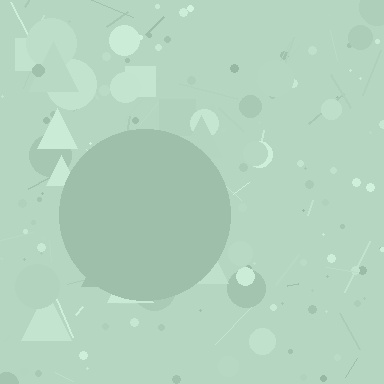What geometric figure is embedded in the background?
A circle is embedded in the background.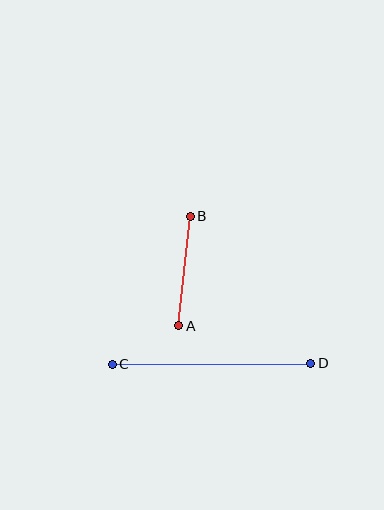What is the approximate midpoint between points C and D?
The midpoint is at approximately (212, 364) pixels.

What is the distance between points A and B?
The distance is approximately 110 pixels.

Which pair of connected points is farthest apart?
Points C and D are farthest apart.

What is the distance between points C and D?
The distance is approximately 199 pixels.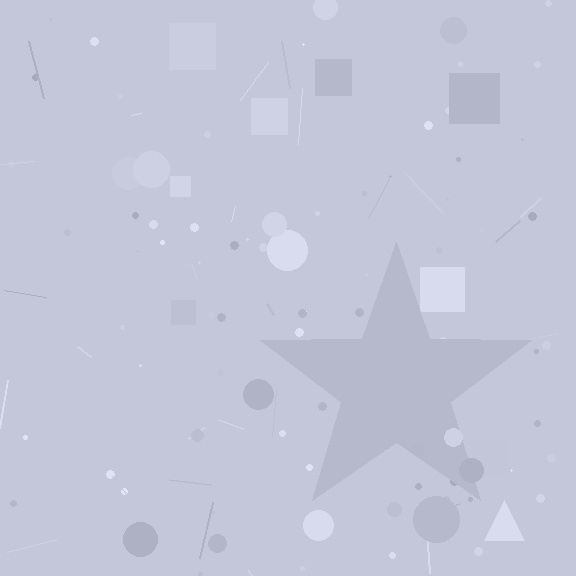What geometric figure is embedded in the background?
A star is embedded in the background.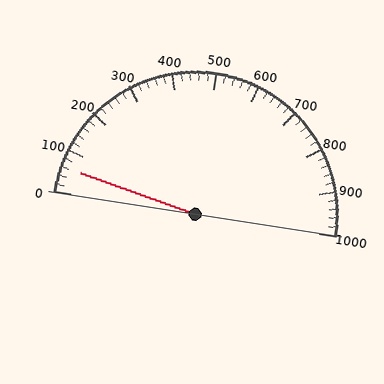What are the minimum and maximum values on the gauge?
The gauge ranges from 0 to 1000.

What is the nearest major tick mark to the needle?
The nearest major tick mark is 100.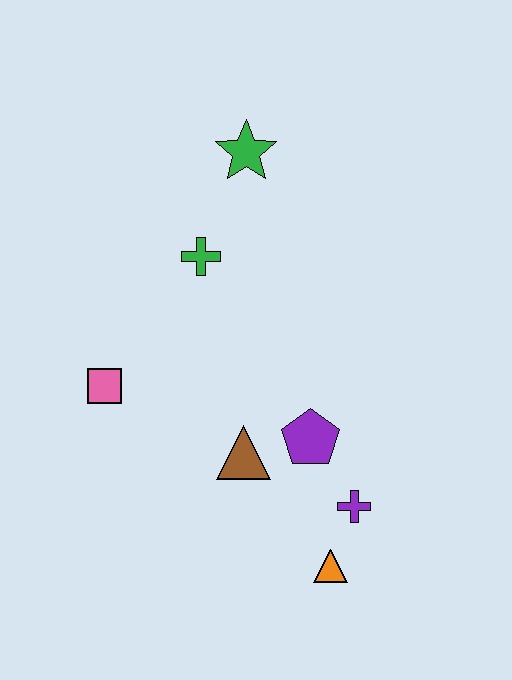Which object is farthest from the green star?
The orange triangle is farthest from the green star.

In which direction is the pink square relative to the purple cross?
The pink square is to the left of the purple cross.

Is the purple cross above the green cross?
No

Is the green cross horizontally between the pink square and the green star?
Yes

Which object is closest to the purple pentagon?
The brown triangle is closest to the purple pentagon.